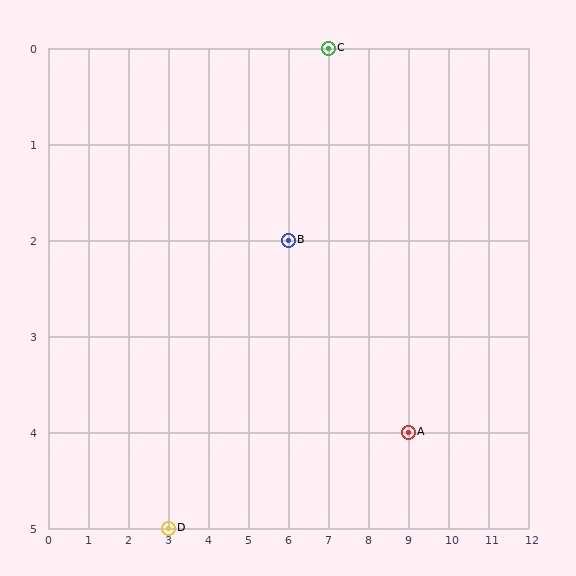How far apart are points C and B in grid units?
Points C and B are 1 column and 2 rows apart (about 2.2 grid units diagonally).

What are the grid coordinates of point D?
Point D is at grid coordinates (3, 5).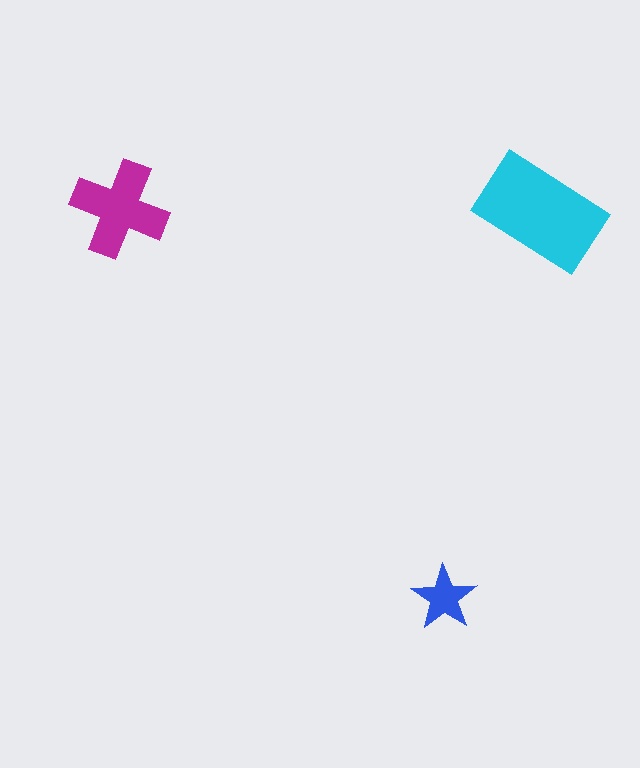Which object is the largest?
The cyan rectangle.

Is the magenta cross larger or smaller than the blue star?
Larger.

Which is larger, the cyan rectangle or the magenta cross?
The cyan rectangle.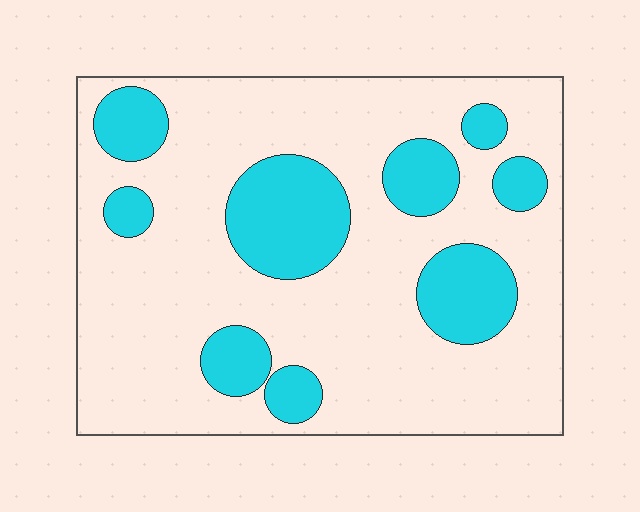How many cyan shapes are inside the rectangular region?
9.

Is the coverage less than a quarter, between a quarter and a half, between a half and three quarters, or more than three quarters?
Less than a quarter.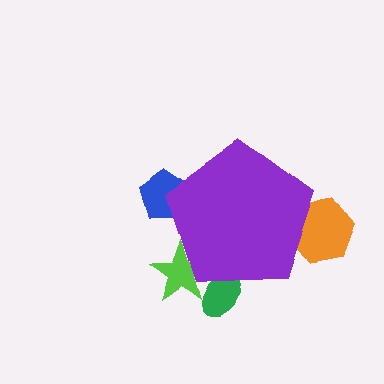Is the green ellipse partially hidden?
Yes, the green ellipse is partially hidden behind the purple pentagon.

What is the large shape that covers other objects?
A purple pentagon.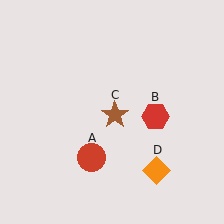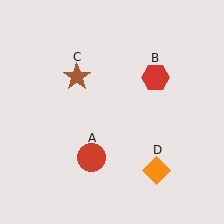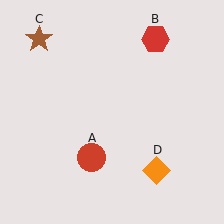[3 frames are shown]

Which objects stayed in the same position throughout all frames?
Red circle (object A) and orange diamond (object D) remained stationary.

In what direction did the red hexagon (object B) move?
The red hexagon (object B) moved up.